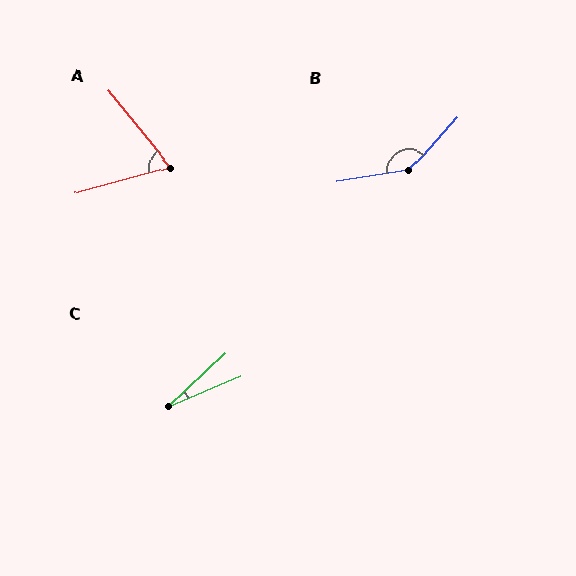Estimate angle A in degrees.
Approximately 66 degrees.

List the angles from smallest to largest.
C (20°), A (66°), B (141°).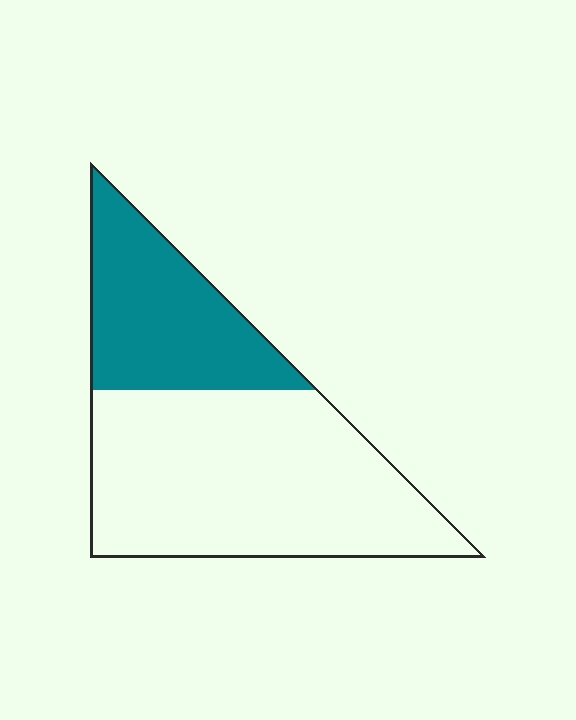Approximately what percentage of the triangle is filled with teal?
Approximately 35%.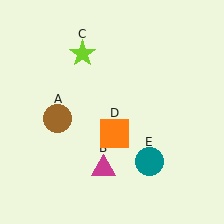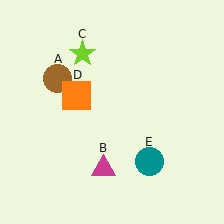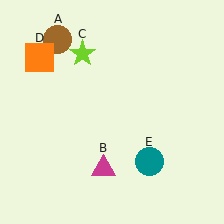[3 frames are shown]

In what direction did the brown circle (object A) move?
The brown circle (object A) moved up.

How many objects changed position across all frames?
2 objects changed position: brown circle (object A), orange square (object D).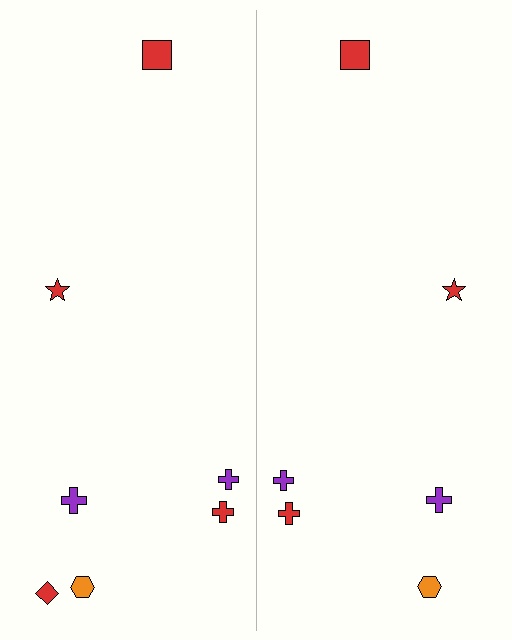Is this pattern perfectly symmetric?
No, the pattern is not perfectly symmetric. A red diamond is missing from the right side.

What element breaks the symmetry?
A red diamond is missing from the right side.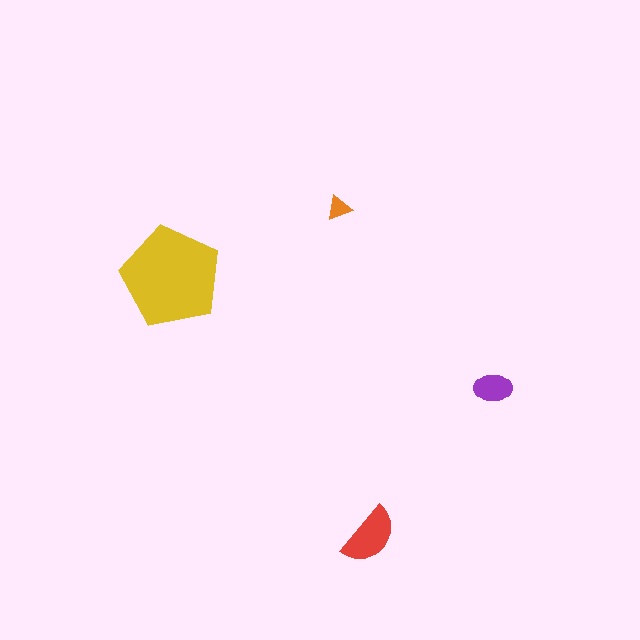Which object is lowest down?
The red semicircle is bottommost.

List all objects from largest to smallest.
The yellow pentagon, the red semicircle, the purple ellipse, the orange triangle.